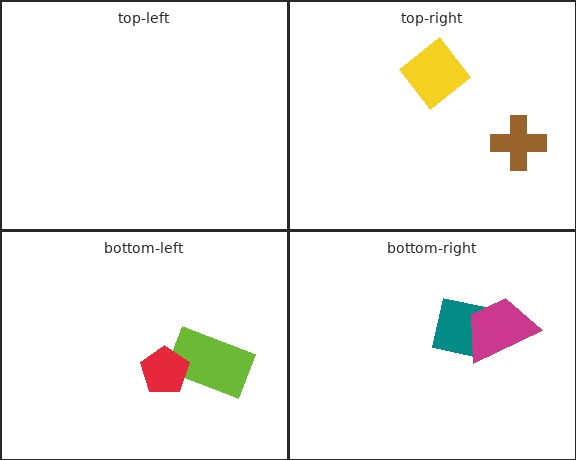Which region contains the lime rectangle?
The bottom-left region.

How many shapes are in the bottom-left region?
2.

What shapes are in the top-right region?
The brown cross, the yellow diamond.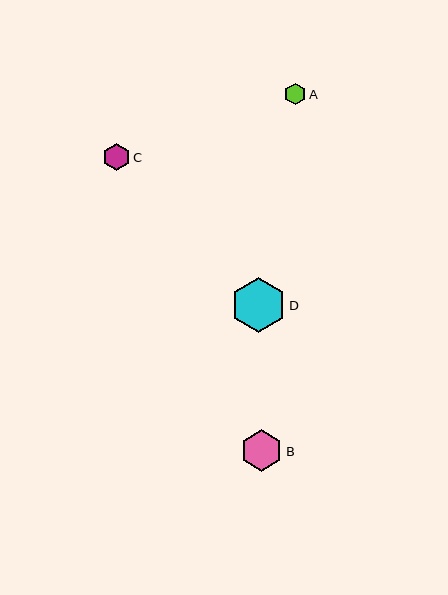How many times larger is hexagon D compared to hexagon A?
Hexagon D is approximately 2.6 times the size of hexagon A.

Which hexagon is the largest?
Hexagon D is the largest with a size of approximately 55 pixels.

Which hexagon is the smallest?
Hexagon A is the smallest with a size of approximately 21 pixels.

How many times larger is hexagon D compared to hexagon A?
Hexagon D is approximately 2.6 times the size of hexagon A.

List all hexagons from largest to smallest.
From largest to smallest: D, B, C, A.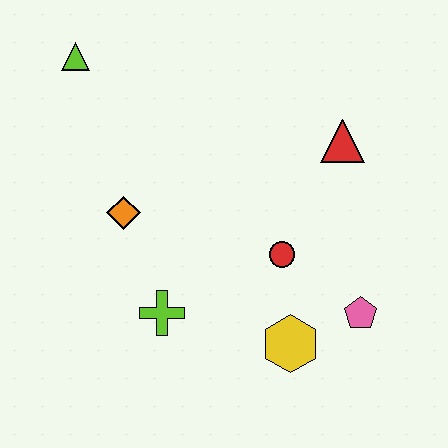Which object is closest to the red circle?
The yellow hexagon is closest to the red circle.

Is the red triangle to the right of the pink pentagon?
No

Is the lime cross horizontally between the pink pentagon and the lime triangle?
Yes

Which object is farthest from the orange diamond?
The pink pentagon is farthest from the orange diamond.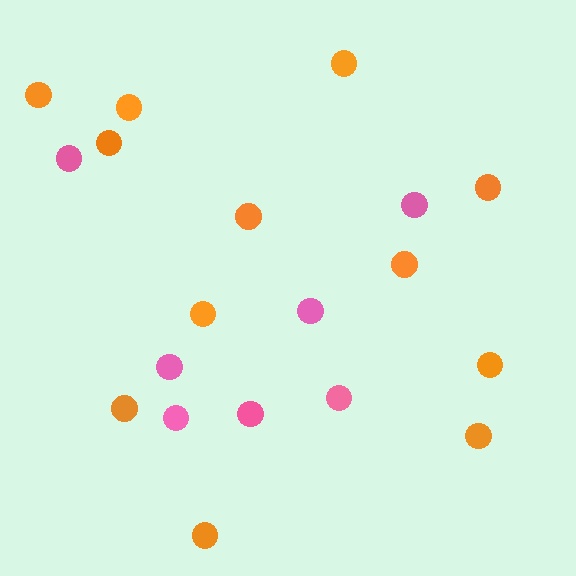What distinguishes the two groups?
There are 2 groups: one group of pink circles (7) and one group of orange circles (12).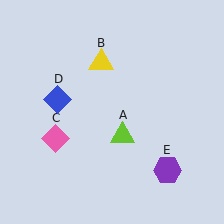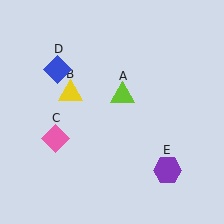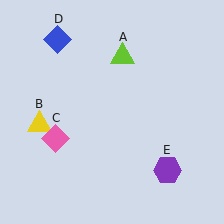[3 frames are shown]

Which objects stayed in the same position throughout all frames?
Pink diamond (object C) and purple hexagon (object E) remained stationary.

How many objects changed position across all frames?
3 objects changed position: lime triangle (object A), yellow triangle (object B), blue diamond (object D).